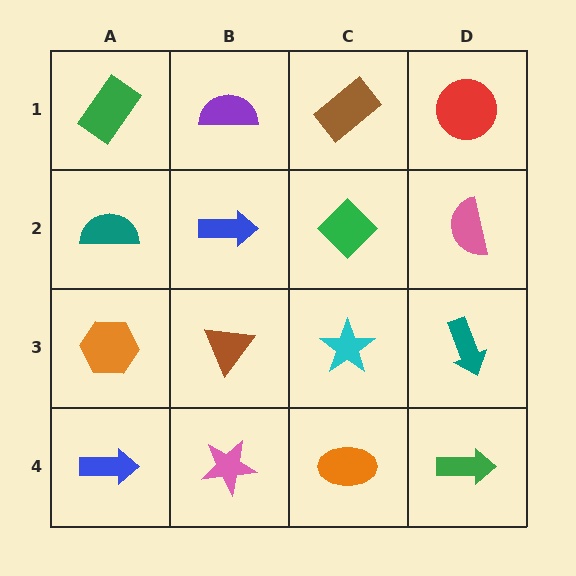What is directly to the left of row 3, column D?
A cyan star.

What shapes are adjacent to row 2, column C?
A brown rectangle (row 1, column C), a cyan star (row 3, column C), a blue arrow (row 2, column B), a pink semicircle (row 2, column D).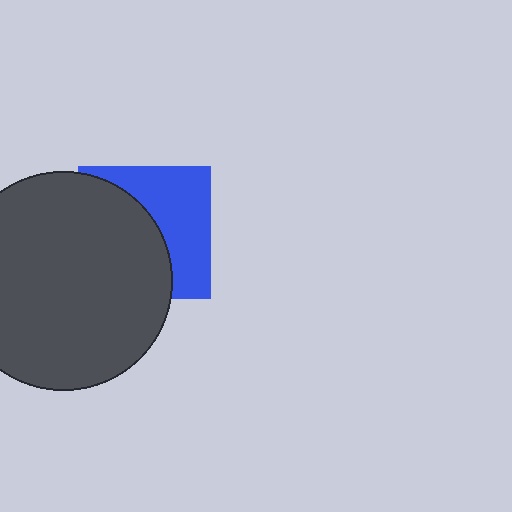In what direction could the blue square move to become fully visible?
The blue square could move right. That would shift it out from behind the dark gray circle entirely.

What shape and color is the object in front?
The object in front is a dark gray circle.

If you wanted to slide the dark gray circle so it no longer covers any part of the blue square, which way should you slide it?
Slide it left — that is the most direct way to separate the two shapes.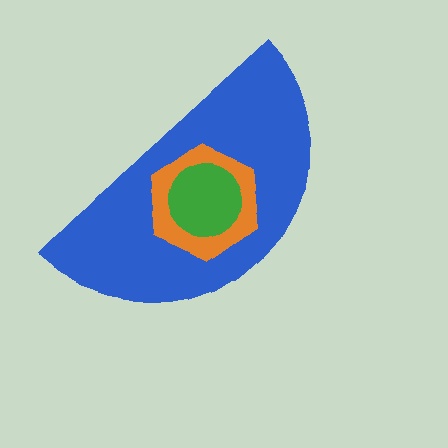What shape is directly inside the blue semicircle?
The orange hexagon.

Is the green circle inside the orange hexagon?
Yes.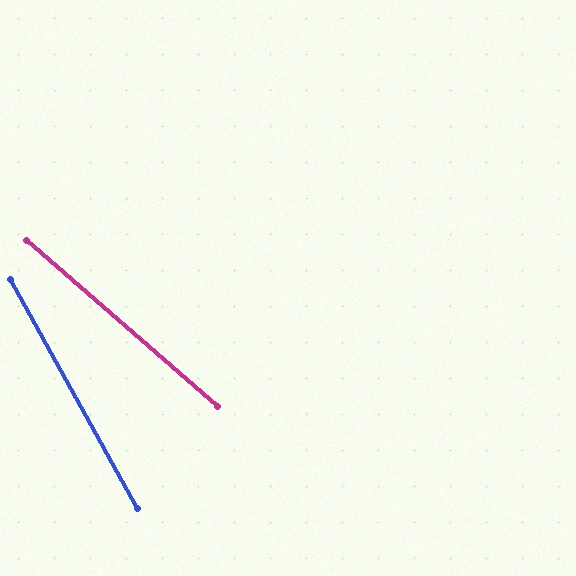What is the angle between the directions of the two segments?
Approximately 20 degrees.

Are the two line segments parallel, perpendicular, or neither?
Neither parallel nor perpendicular — they differ by about 20°.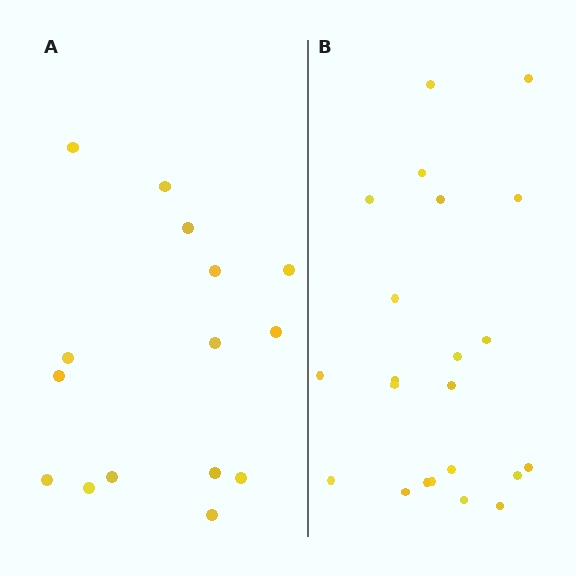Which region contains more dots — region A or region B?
Region B (the right region) has more dots.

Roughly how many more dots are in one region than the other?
Region B has roughly 8 or so more dots than region A.